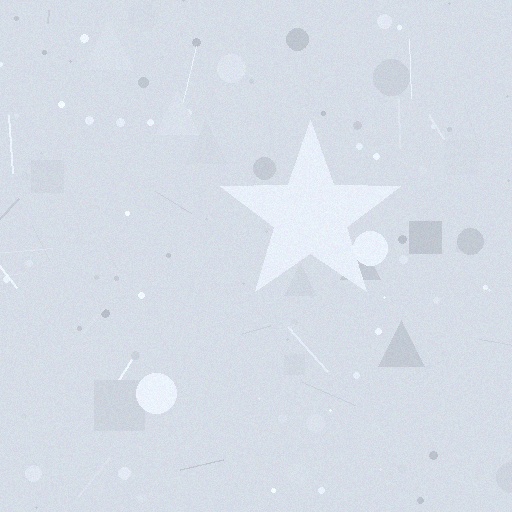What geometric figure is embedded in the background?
A star is embedded in the background.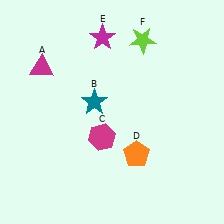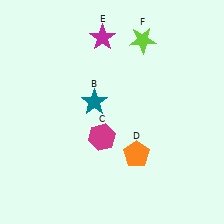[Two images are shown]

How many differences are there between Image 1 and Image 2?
There is 1 difference between the two images.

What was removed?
The magenta triangle (A) was removed in Image 2.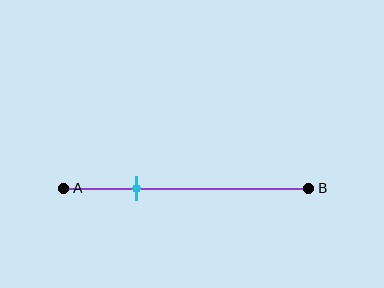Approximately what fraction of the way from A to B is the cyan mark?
The cyan mark is approximately 30% of the way from A to B.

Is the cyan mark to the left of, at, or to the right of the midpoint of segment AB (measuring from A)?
The cyan mark is to the left of the midpoint of segment AB.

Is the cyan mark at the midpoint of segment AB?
No, the mark is at about 30% from A, not at the 50% midpoint.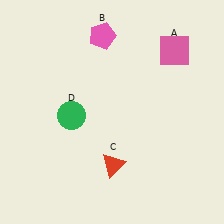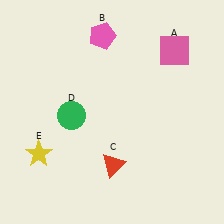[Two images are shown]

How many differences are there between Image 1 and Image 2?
There is 1 difference between the two images.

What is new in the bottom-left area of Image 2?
A yellow star (E) was added in the bottom-left area of Image 2.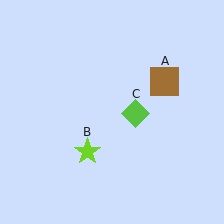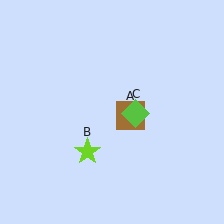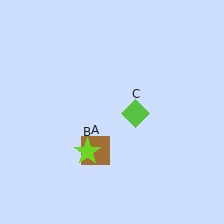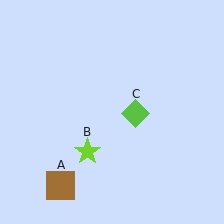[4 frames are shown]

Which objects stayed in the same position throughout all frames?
Lime star (object B) and lime diamond (object C) remained stationary.